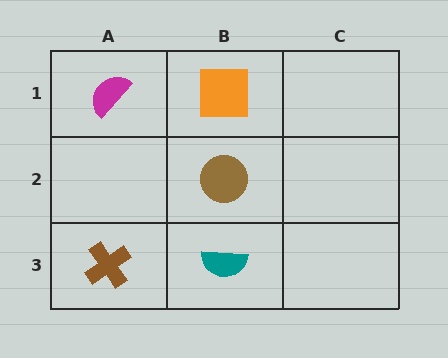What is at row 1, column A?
A magenta semicircle.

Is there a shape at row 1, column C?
No, that cell is empty.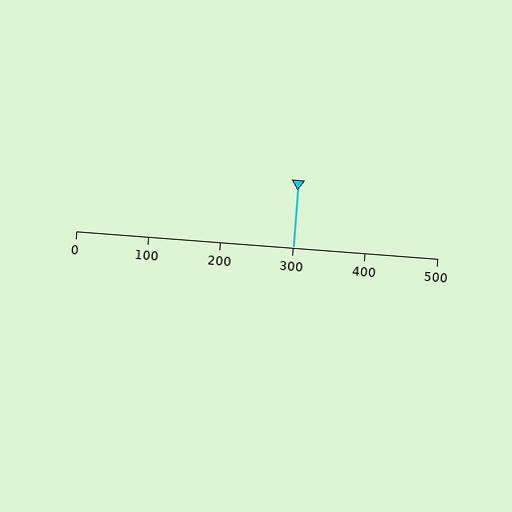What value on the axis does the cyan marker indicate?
The marker indicates approximately 300.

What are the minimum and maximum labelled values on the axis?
The axis runs from 0 to 500.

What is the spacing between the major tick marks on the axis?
The major ticks are spaced 100 apart.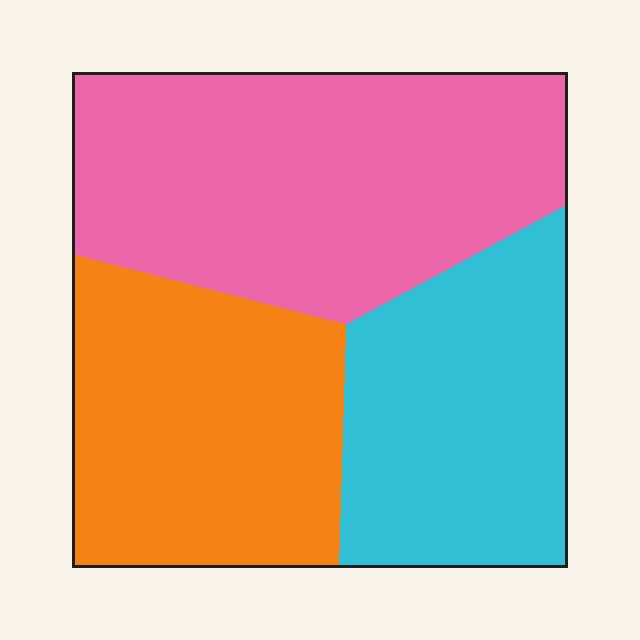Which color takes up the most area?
Pink, at roughly 40%.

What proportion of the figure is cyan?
Cyan takes up about one quarter (1/4) of the figure.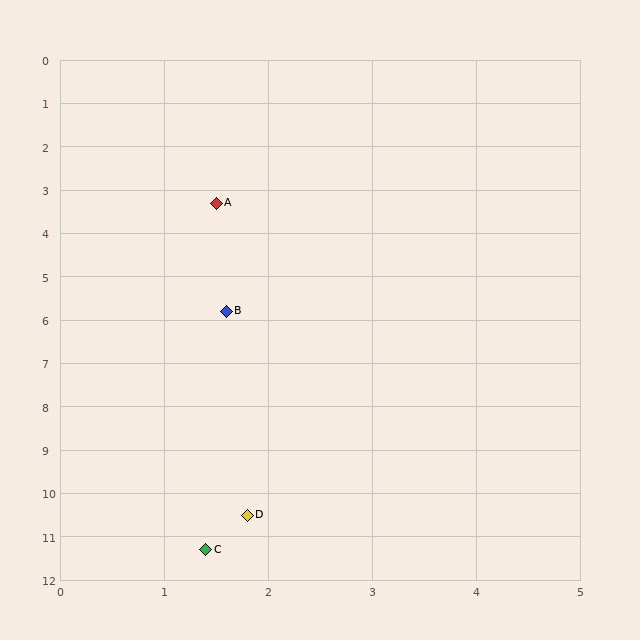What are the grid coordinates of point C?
Point C is at approximately (1.4, 11.3).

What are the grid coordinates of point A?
Point A is at approximately (1.5, 3.3).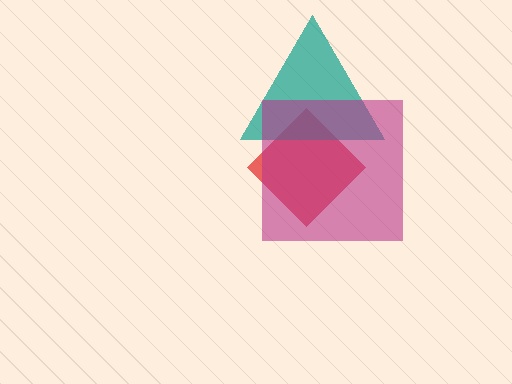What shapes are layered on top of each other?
The layered shapes are: a red diamond, a teal triangle, a magenta square.